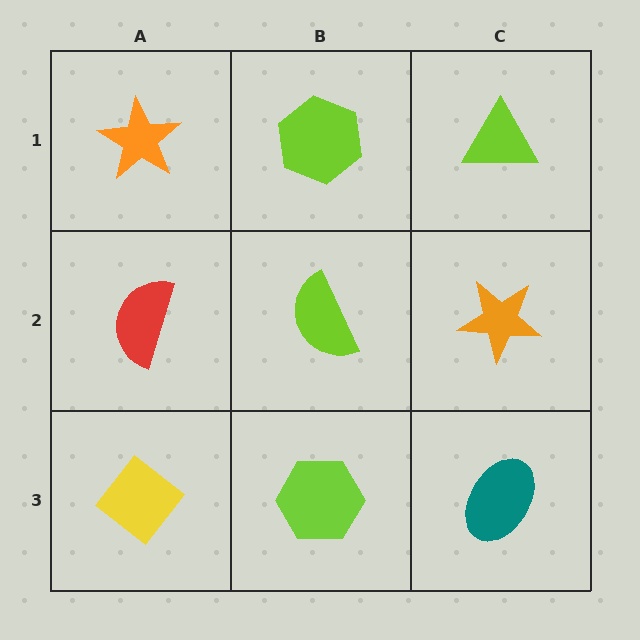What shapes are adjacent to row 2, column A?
An orange star (row 1, column A), a yellow diamond (row 3, column A), a lime semicircle (row 2, column B).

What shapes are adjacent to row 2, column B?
A lime hexagon (row 1, column B), a lime hexagon (row 3, column B), a red semicircle (row 2, column A), an orange star (row 2, column C).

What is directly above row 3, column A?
A red semicircle.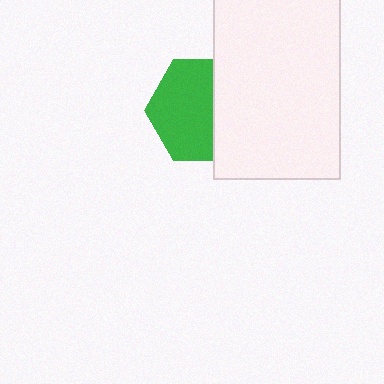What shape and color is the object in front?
The object in front is a white rectangle.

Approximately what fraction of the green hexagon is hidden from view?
Roughly 37% of the green hexagon is hidden behind the white rectangle.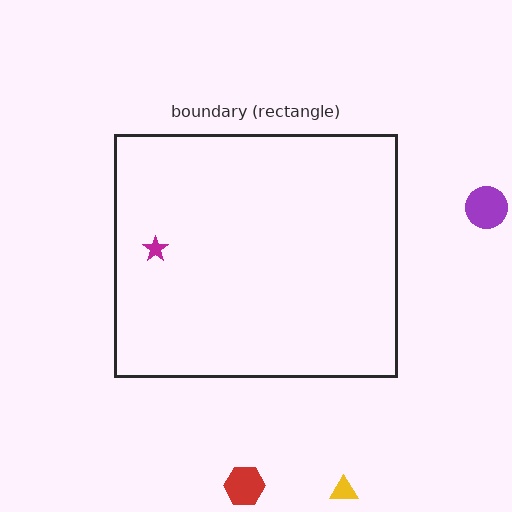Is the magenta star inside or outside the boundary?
Inside.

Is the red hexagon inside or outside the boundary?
Outside.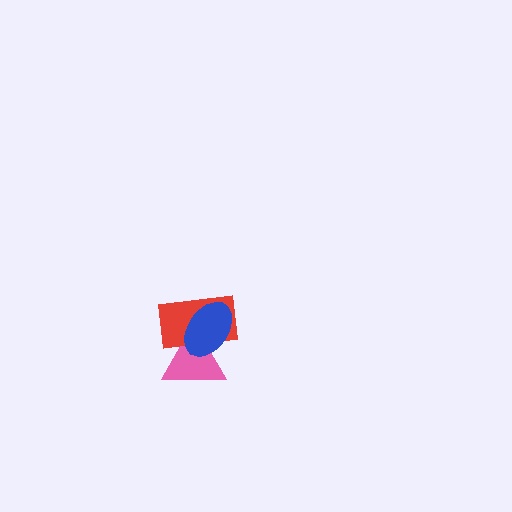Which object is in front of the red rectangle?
The blue ellipse is in front of the red rectangle.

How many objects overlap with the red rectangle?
2 objects overlap with the red rectangle.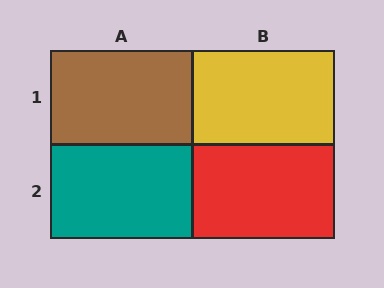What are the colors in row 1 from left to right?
Brown, yellow.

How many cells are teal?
1 cell is teal.